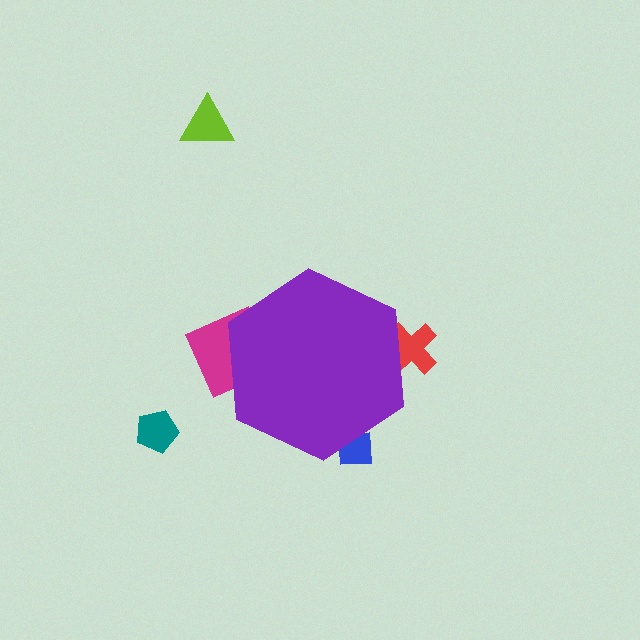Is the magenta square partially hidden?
Yes, the magenta square is partially hidden behind the purple hexagon.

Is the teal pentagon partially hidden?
No, the teal pentagon is fully visible.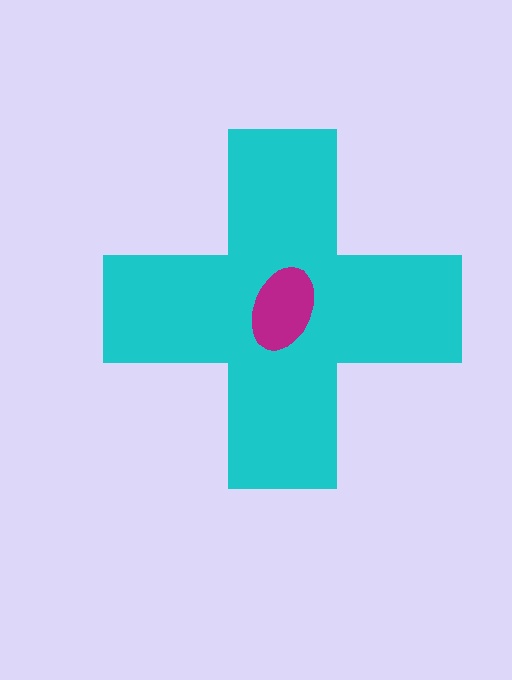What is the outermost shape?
The cyan cross.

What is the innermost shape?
The magenta ellipse.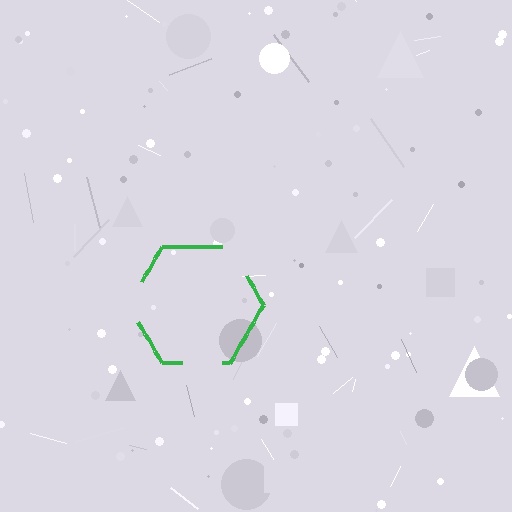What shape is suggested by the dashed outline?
The dashed outline suggests a hexagon.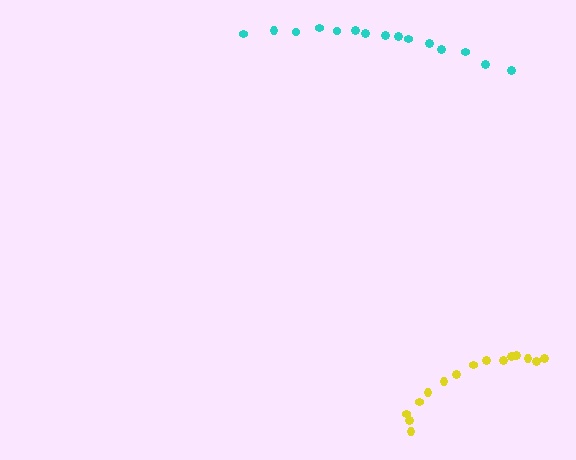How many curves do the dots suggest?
There are 2 distinct paths.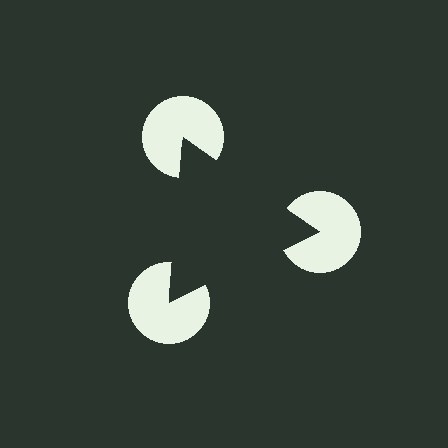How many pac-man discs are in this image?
There are 3 — one at each vertex of the illusory triangle.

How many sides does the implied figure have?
3 sides.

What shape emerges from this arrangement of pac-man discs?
An illusory triangle — its edges are inferred from the aligned wedge cuts in the pac-man discs, not physically drawn.